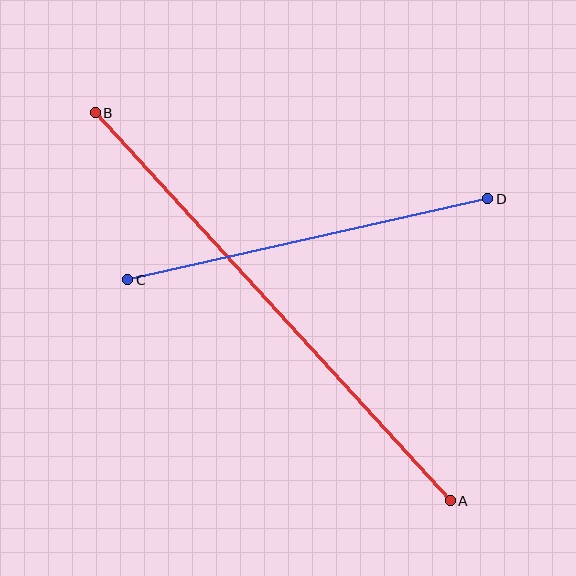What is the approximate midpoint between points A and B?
The midpoint is at approximately (273, 307) pixels.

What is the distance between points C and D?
The distance is approximately 369 pixels.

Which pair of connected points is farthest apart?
Points A and B are farthest apart.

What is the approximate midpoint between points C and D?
The midpoint is at approximately (308, 239) pixels.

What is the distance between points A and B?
The distance is approximately 526 pixels.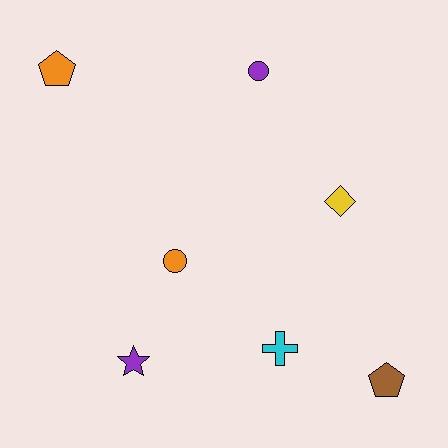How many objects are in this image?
There are 7 objects.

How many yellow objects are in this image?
There is 1 yellow object.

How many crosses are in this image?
There is 1 cross.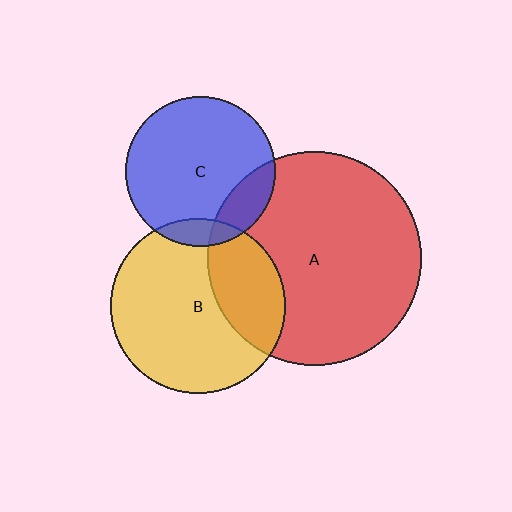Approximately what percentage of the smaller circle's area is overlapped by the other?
Approximately 30%.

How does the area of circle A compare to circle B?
Approximately 1.5 times.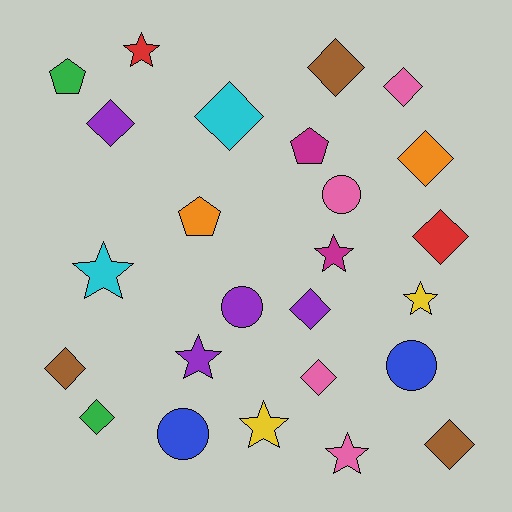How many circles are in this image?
There are 4 circles.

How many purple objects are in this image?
There are 4 purple objects.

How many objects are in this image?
There are 25 objects.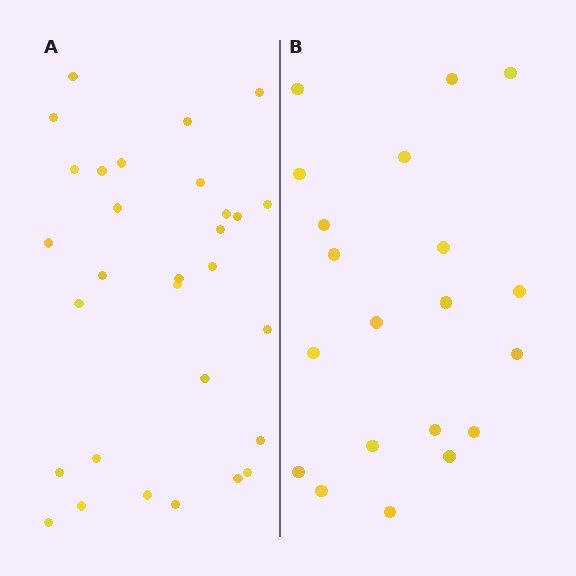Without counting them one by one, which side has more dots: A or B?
Region A (the left region) has more dots.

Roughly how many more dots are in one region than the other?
Region A has roughly 10 or so more dots than region B.